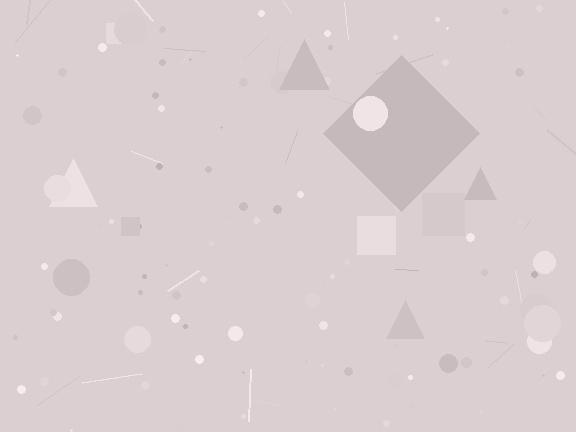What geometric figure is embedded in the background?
A diamond is embedded in the background.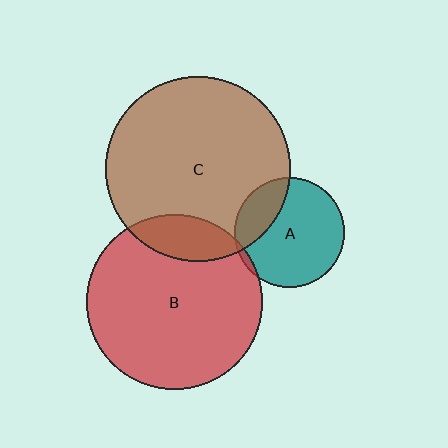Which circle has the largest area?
Circle C (brown).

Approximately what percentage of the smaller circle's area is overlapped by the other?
Approximately 15%.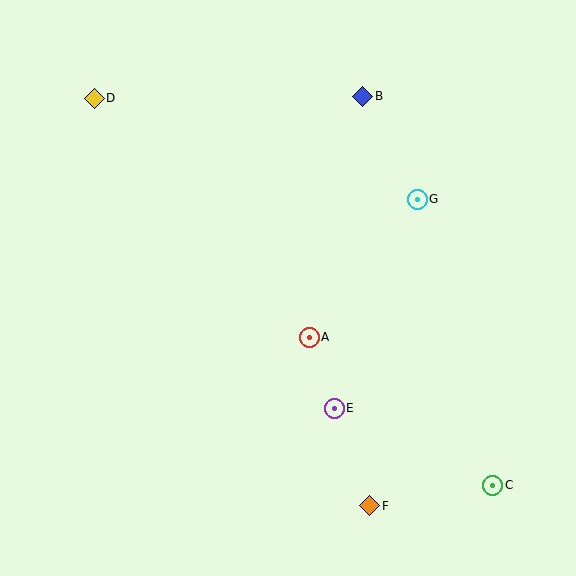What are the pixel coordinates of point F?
Point F is at (370, 506).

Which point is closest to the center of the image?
Point A at (309, 337) is closest to the center.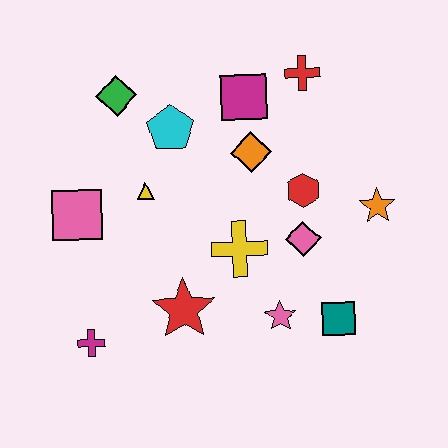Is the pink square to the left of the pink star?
Yes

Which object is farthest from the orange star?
The magenta cross is farthest from the orange star.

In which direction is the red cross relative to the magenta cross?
The red cross is above the magenta cross.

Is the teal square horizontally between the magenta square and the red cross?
No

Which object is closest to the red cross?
The magenta square is closest to the red cross.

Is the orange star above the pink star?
Yes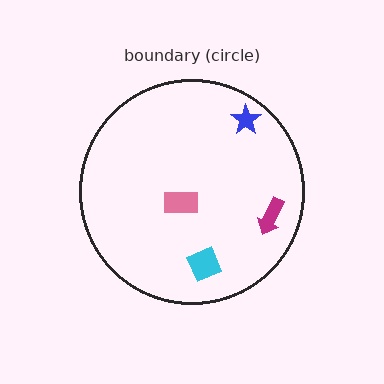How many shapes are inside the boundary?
4 inside, 0 outside.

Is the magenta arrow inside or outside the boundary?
Inside.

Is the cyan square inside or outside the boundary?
Inside.